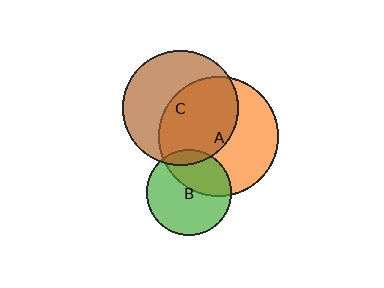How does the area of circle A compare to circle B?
Approximately 2.0 times.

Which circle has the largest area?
Circle A (orange).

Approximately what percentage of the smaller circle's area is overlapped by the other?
Approximately 40%.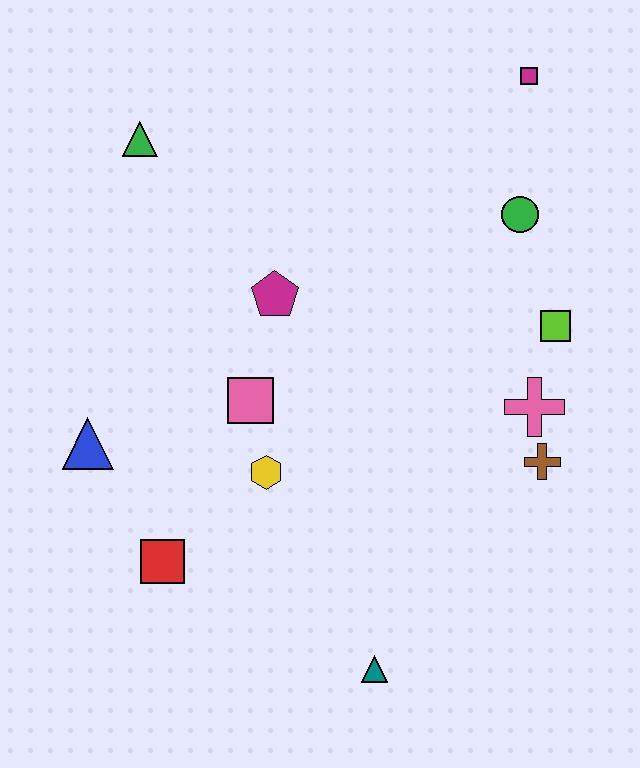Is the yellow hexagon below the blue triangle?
Yes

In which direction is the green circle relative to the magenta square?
The green circle is below the magenta square.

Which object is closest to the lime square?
The pink cross is closest to the lime square.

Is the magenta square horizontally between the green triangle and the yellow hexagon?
No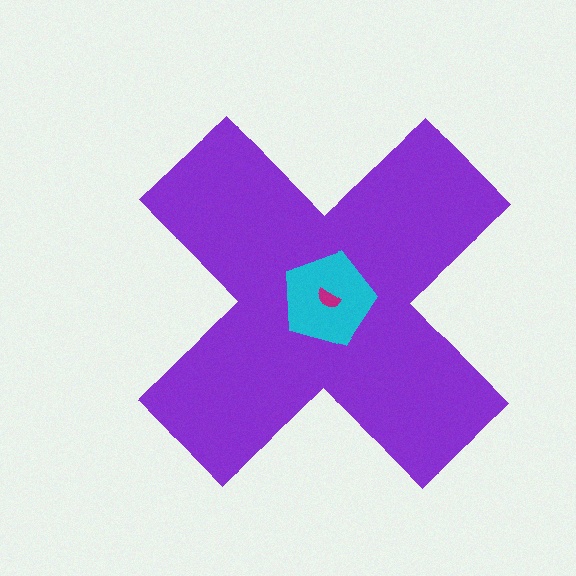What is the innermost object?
The magenta semicircle.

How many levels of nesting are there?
3.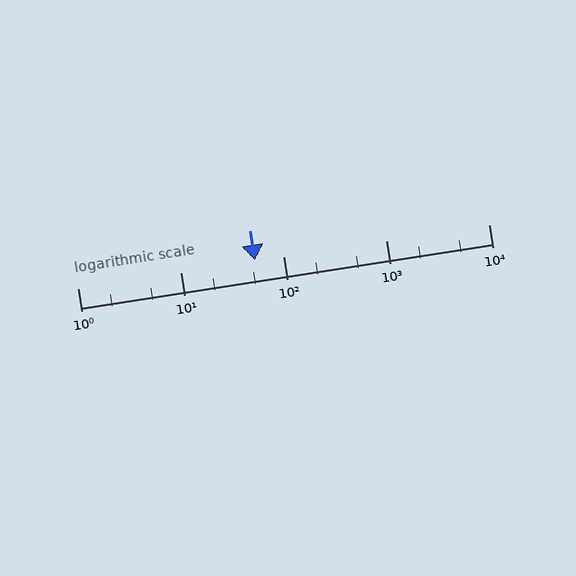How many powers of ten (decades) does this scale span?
The scale spans 4 decades, from 1 to 10000.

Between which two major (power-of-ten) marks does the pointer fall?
The pointer is between 10 and 100.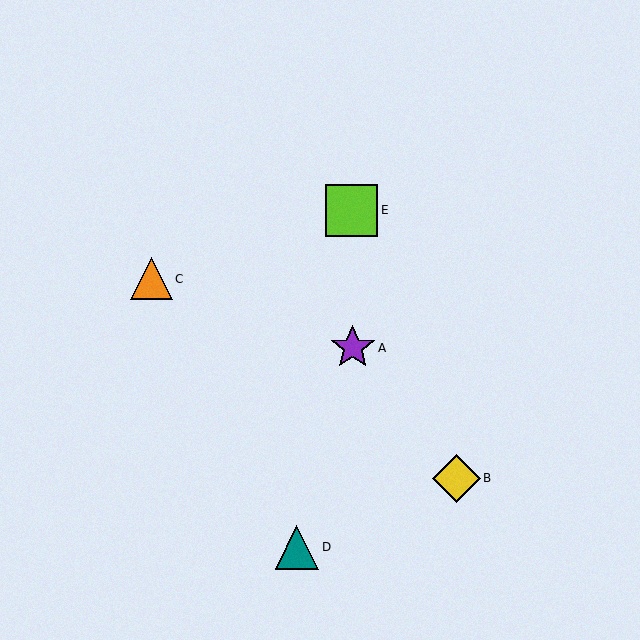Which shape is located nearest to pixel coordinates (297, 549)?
The teal triangle (labeled D) at (297, 547) is nearest to that location.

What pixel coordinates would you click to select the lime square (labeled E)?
Click at (351, 210) to select the lime square E.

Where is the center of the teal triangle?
The center of the teal triangle is at (297, 547).